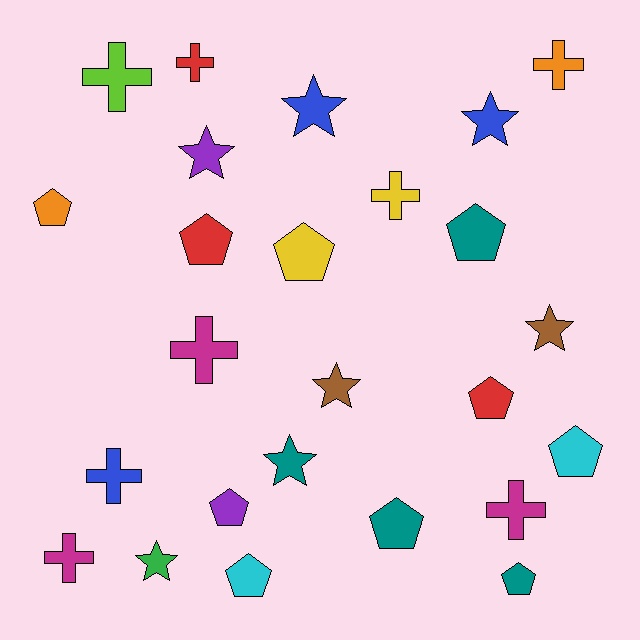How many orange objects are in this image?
There are 2 orange objects.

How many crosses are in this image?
There are 8 crosses.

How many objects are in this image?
There are 25 objects.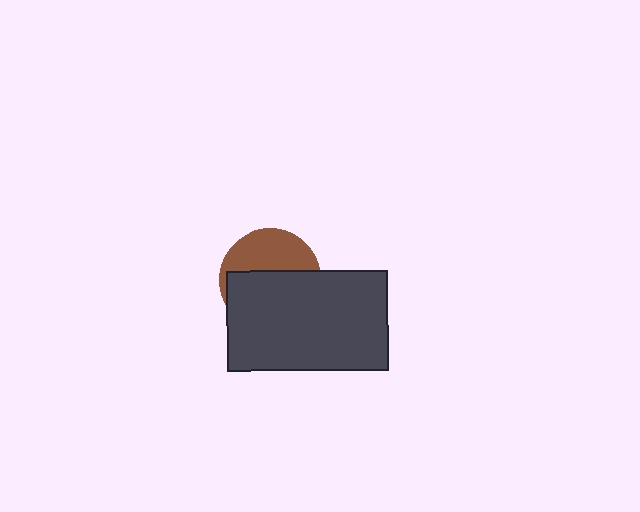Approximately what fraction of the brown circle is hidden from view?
Roughly 60% of the brown circle is hidden behind the dark gray rectangle.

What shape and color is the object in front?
The object in front is a dark gray rectangle.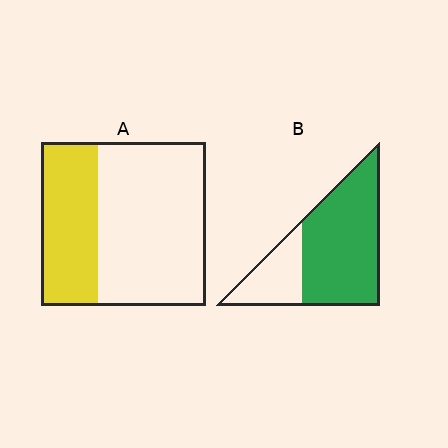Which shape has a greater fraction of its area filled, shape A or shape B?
Shape B.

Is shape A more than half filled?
No.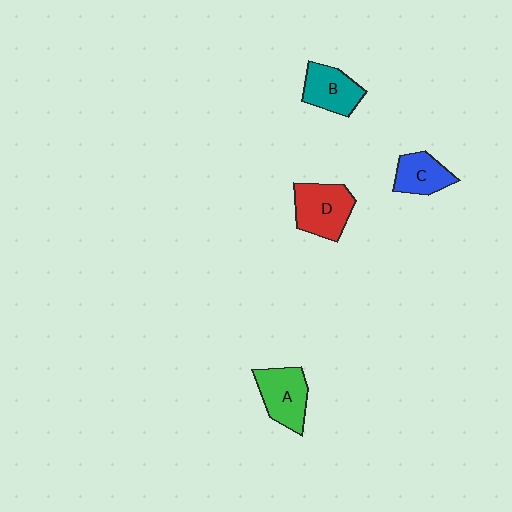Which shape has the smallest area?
Shape C (blue).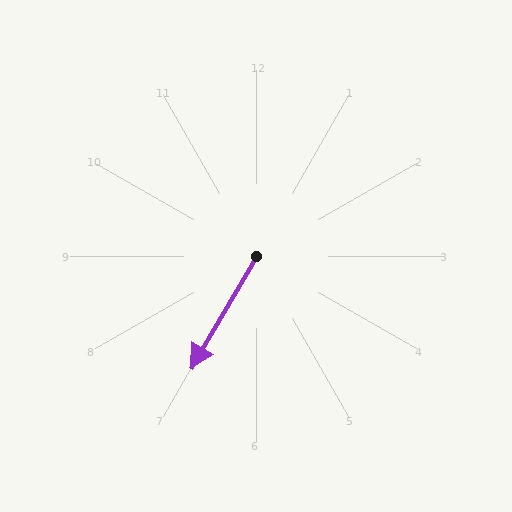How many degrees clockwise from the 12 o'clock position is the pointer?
Approximately 210 degrees.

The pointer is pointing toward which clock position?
Roughly 7 o'clock.